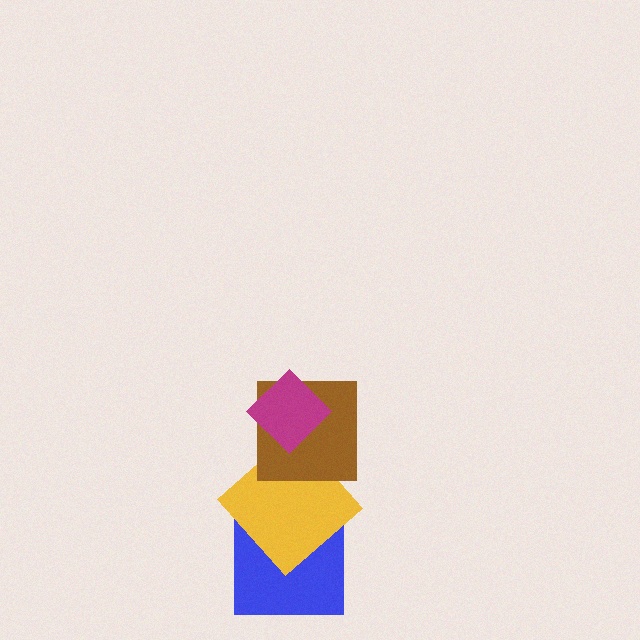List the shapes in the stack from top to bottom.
From top to bottom: the magenta diamond, the brown square, the yellow diamond, the blue square.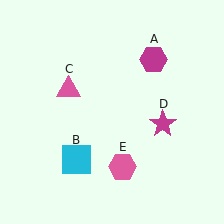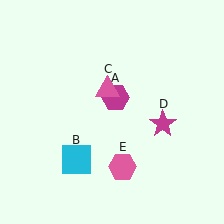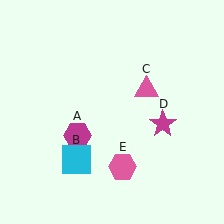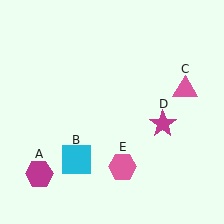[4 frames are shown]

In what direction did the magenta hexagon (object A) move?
The magenta hexagon (object A) moved down and to the left.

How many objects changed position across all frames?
2 objects changed position: magenta hexagon (object A), pink triangle (object C).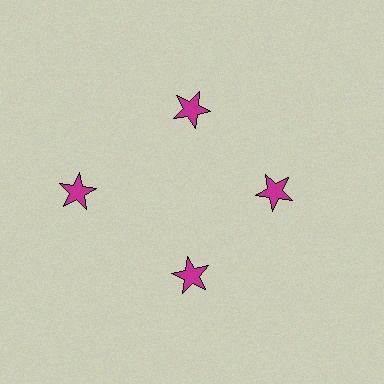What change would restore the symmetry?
The symmetry would be restored by moving it inward, back onto the ring so that all 4 stars sit at equal angles and equal distance from the center.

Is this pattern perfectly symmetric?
No. The 4 magenta stars are arranged in a ring, but one element near the 9 o'clock position is pushed outward from the center, breaking the 4-fold rotational symmetry.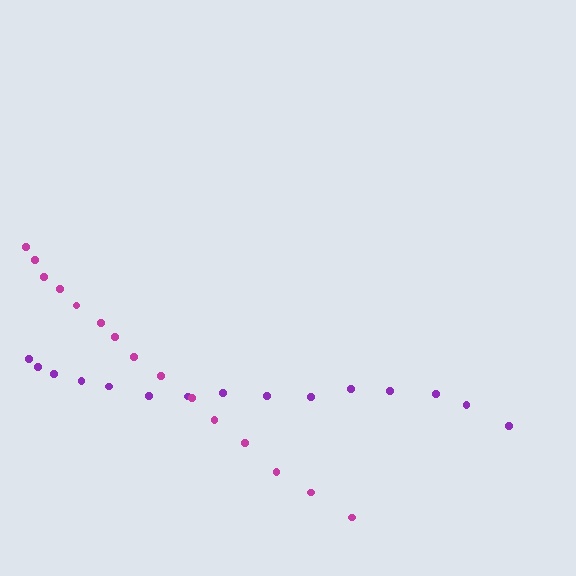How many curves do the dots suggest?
There are 2 distinct paths.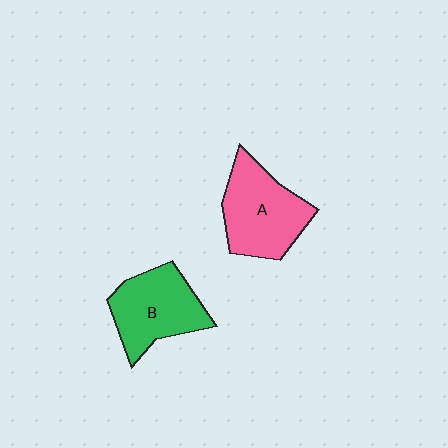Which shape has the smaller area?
Shape B (green).